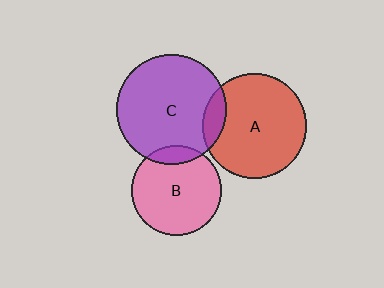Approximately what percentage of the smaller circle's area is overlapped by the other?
Approximately 10%.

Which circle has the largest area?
Circle C (purple).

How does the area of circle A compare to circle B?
Approximately 1.4 times.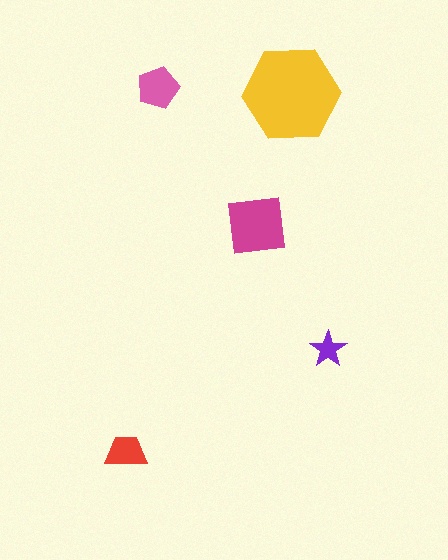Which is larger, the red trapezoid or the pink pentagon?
The pink pentagon.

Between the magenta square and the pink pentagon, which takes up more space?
The magenta square.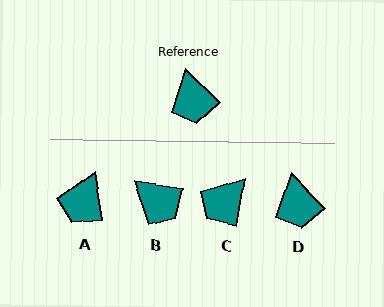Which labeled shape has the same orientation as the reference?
D.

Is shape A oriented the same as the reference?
No, it is off by about 36 degrees.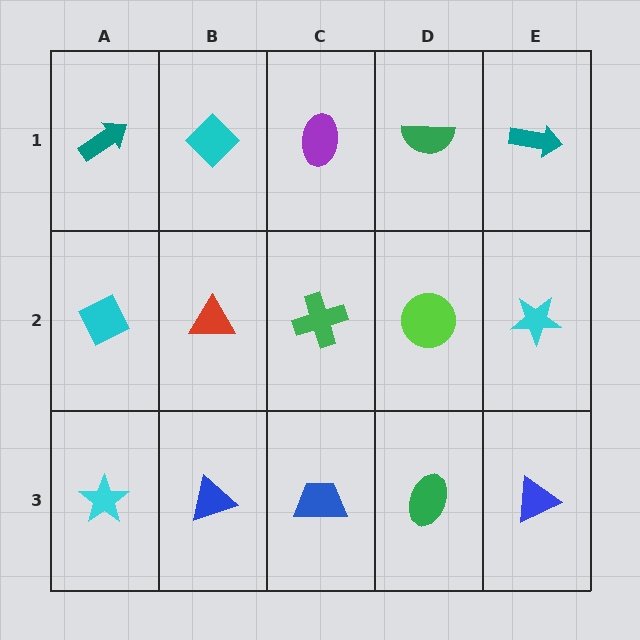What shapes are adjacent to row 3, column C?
A green cross (row 2, column C), a blue triangle (row 3, column B), a green ellipse (row 3, column D).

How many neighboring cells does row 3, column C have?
3.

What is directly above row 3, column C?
A green cross.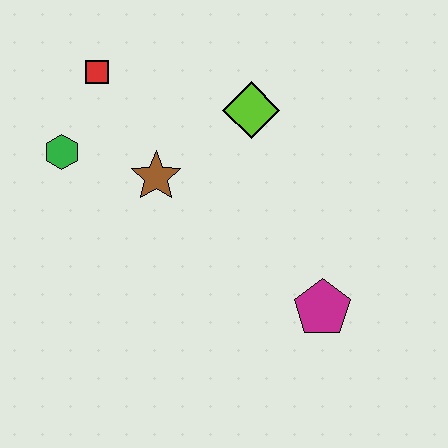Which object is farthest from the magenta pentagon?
The red square is farthest from the magenta pentagon.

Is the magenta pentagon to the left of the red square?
No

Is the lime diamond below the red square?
Yes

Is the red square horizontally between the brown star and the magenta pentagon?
No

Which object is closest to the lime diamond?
The brown star is closest to the lime diamond.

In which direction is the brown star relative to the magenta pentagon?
The brown star is to the left of the magenta pentagon.